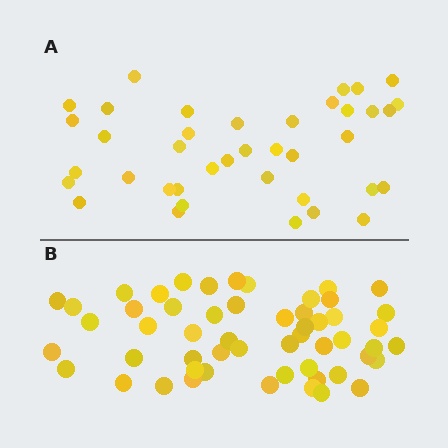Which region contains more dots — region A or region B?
Region B (the bottom region) has more dots.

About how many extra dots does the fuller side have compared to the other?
Region B has approximately 15 more dots than region A.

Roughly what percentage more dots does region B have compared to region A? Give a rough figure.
About 40% more.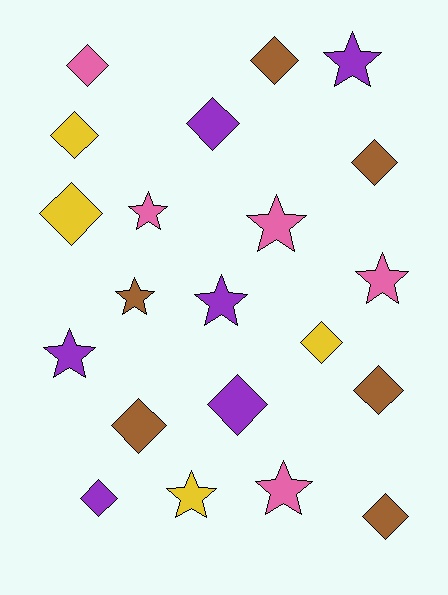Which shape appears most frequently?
Diamond, with 12 objects.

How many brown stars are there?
There is 1 brown star.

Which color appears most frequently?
Brown, with 6 objects.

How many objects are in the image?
There are 21 objects.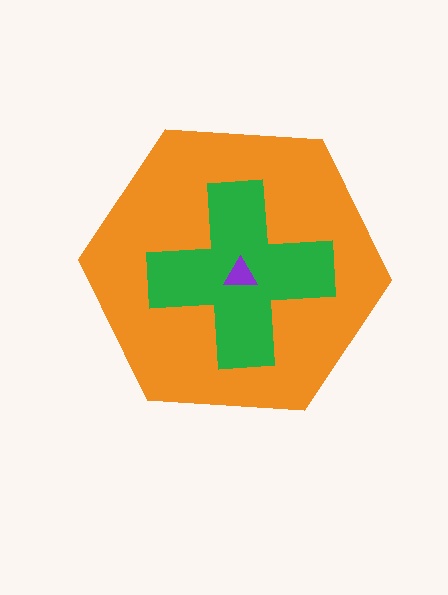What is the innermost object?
The purple triangle.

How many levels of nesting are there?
3.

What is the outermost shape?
The orange hexagon.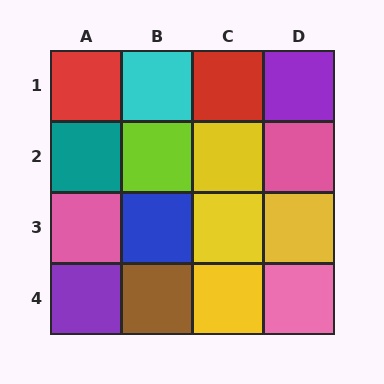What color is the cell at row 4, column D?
Pink.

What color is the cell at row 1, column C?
Red.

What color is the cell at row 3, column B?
Blue.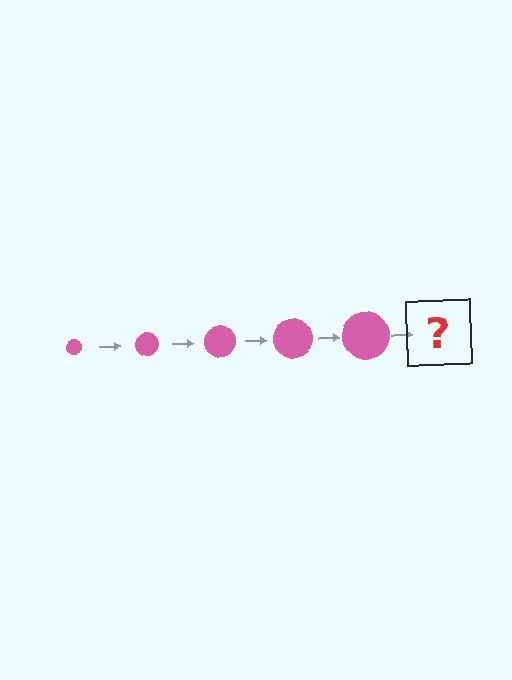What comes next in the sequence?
The next element should be a pink circle, larger than the previous one.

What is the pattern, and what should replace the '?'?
The pattern is that the circle gets progressively larger each step. The '?' should be a pink circle, larger than the previous one.